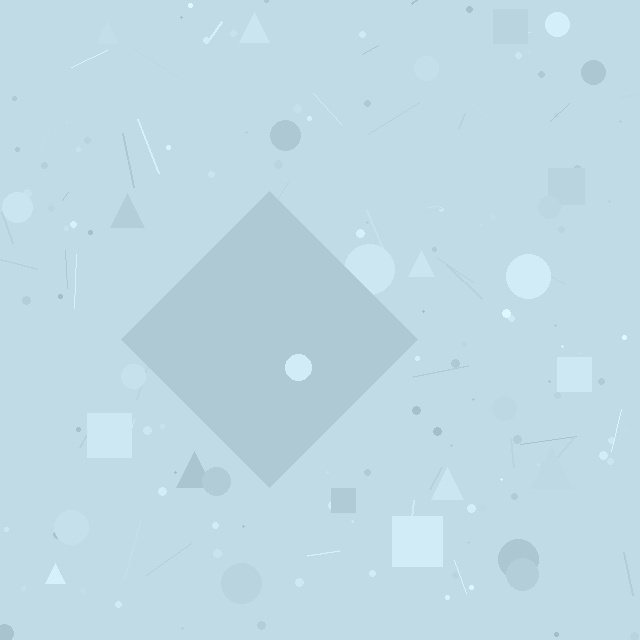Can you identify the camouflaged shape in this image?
The camouflaged shape is a diamond.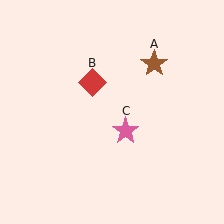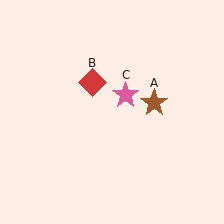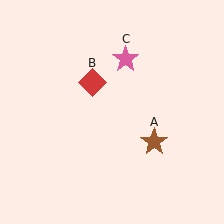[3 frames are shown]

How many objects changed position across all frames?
2 objects changed position: brown star (object A), pink star (object C).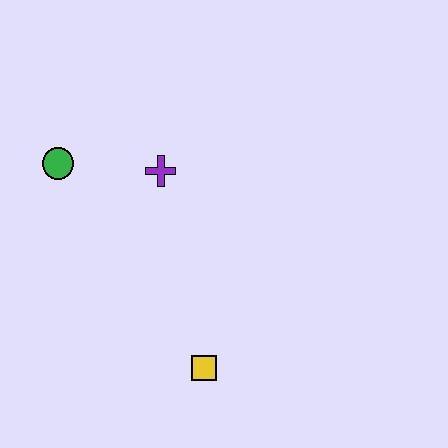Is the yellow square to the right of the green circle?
Yes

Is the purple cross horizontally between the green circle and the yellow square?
Yes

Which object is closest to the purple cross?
The green circle is closest to the purple cross.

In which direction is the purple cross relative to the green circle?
The purple cross is to the right of the green circle.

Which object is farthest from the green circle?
The yellow square is farthest from the green circle.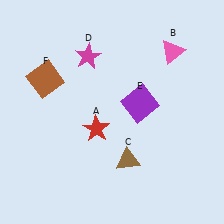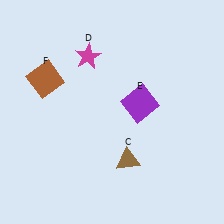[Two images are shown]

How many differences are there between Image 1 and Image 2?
There are 2 differences between the two images.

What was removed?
The pink triangle (B), the red star (A) were removed in Image 2.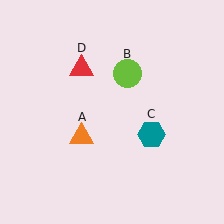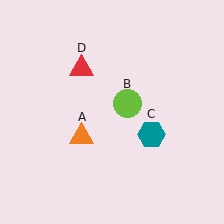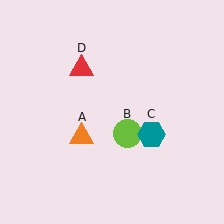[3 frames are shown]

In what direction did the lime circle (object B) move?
The lime circle (object B) moved down.